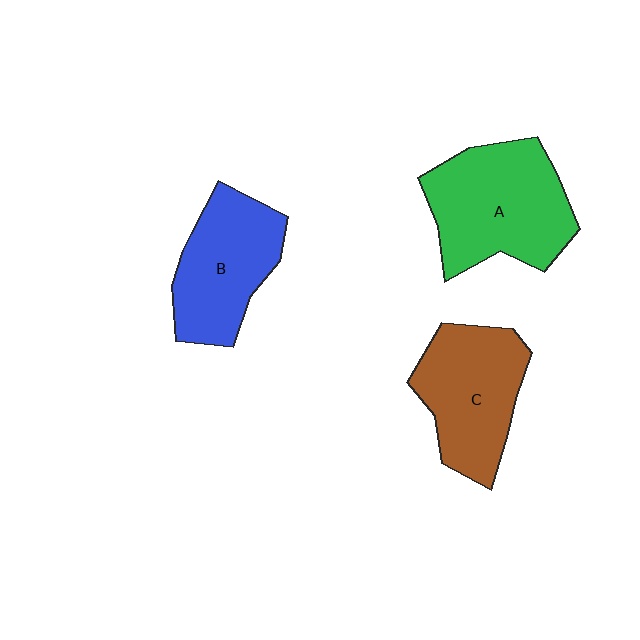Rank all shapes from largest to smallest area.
From largest to smallest: A (green), C (brown), B (blue).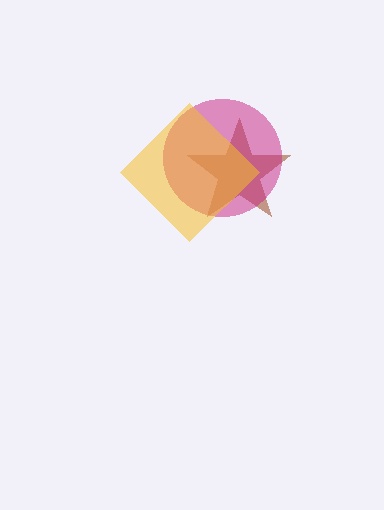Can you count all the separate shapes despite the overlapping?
Yes, there are 3 separate shapes.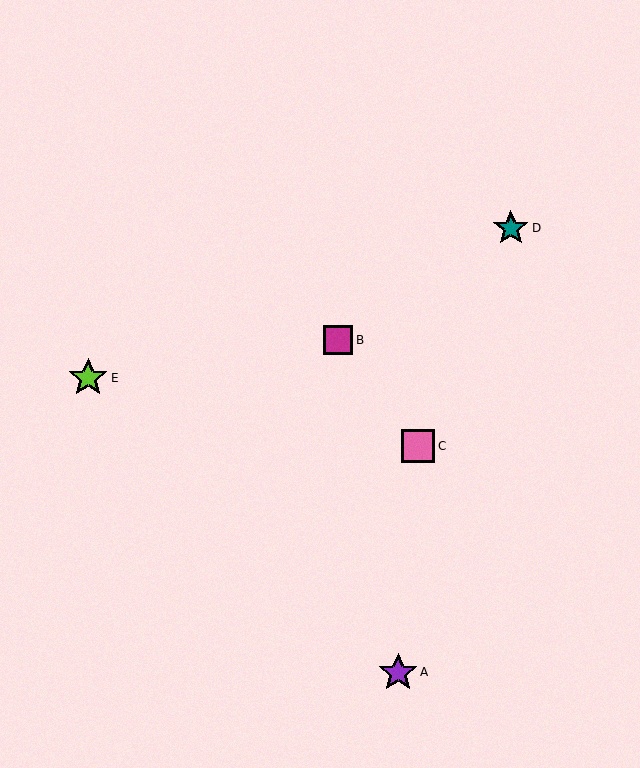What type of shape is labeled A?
Shape A is a purple star.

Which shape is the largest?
The lime star (labeled E) is the largest.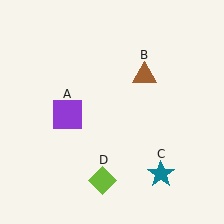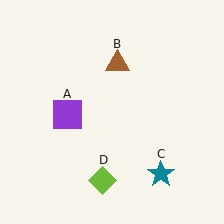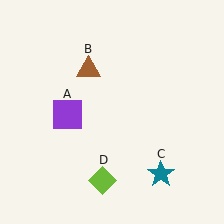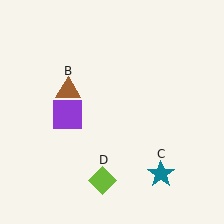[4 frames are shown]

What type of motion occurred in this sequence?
The brown triangle (object B) rotated counterclockwise around the center of the scene.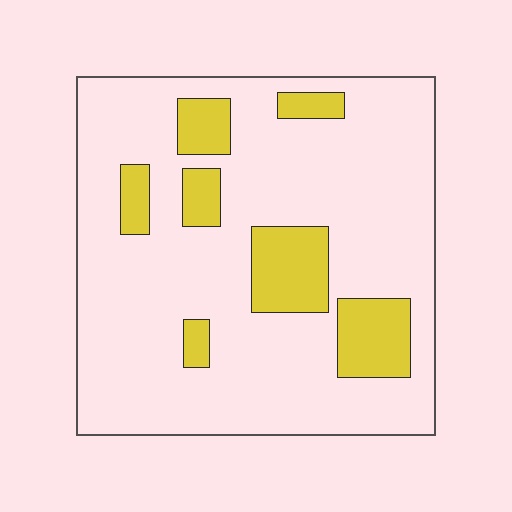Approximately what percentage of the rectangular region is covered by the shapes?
Approximately 20%.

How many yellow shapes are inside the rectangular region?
7.